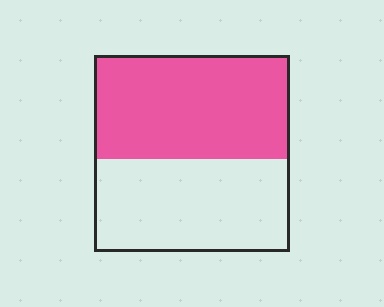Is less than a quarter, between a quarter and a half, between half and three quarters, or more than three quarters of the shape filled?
Between half and three quarters.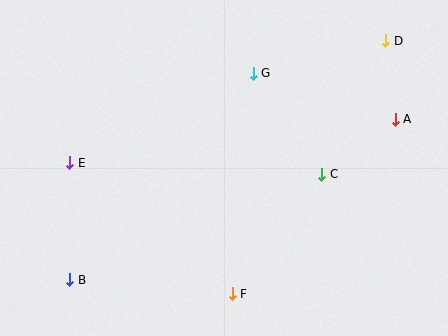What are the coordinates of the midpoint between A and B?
The midpoint between A and B is at (232, 200).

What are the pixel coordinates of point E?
Point E is at (70, 163).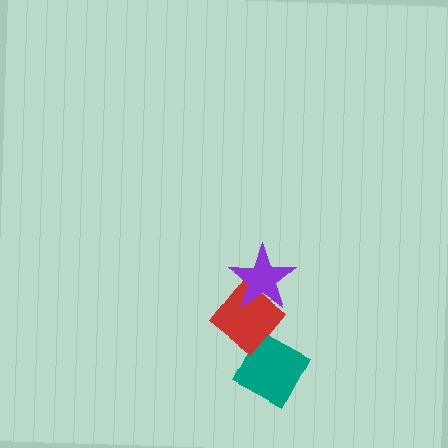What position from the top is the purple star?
The purple star is 1st from the top.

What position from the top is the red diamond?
The red diamond is 2nd from the top.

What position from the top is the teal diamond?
The teal diamond is 3rd from the top.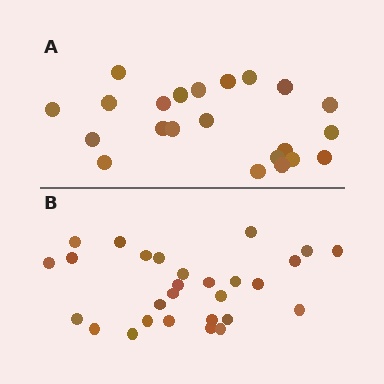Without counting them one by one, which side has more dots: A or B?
Region B (the bottom region) has more dots.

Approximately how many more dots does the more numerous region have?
Region B has about 6 more dots than region A.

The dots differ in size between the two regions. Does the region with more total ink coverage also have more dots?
No. Region A has more total ink coverage because its dots are larger, but region B actually contains more individual dots. Total area can be misleading — the number of items is what matters here.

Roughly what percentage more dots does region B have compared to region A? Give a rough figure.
About 25% more.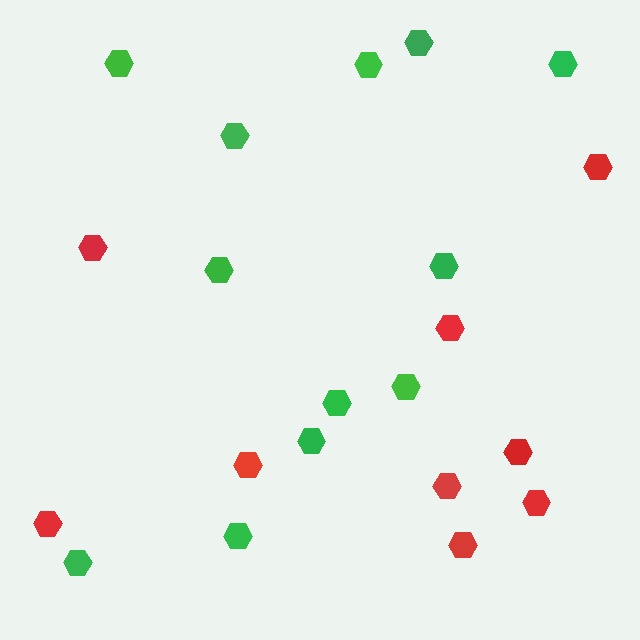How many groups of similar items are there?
There are 2 groups: one group of red hexagons (9) and one group of green hexagons (12).